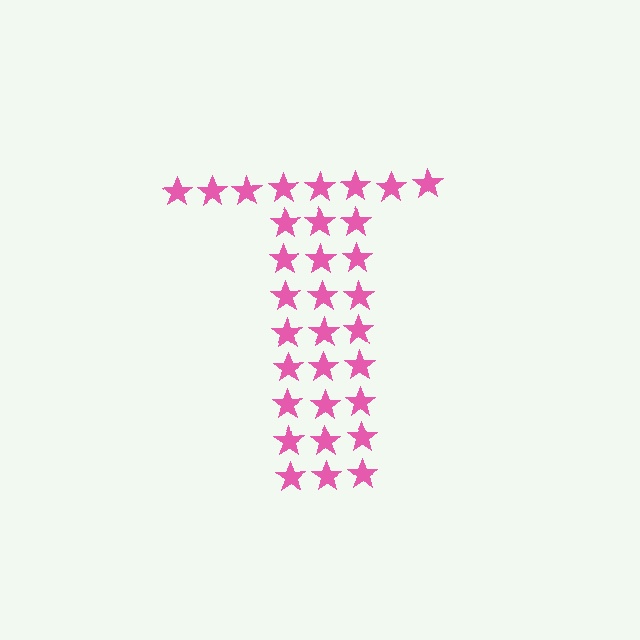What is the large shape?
The large shape is the letter T.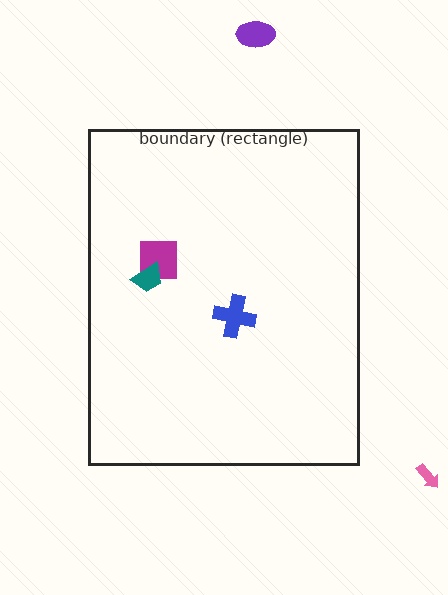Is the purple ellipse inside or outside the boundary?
Outside.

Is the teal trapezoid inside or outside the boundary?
Inside.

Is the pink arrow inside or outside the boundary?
Outside.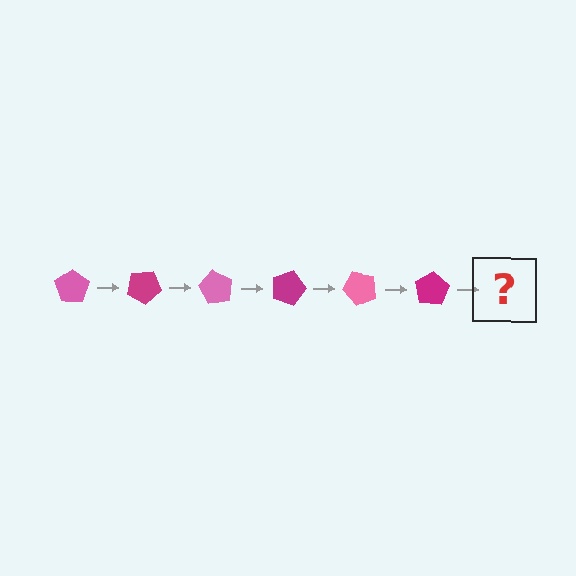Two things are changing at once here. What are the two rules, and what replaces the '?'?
The two rules are that it rotates 30 degrees each step and the color cycles through pink and magenta. The '?' should be a pink pentagon, rotated 180 degrees from the start.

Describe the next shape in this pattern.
It should be a pink pentagon, rotated 180 degrees from the start.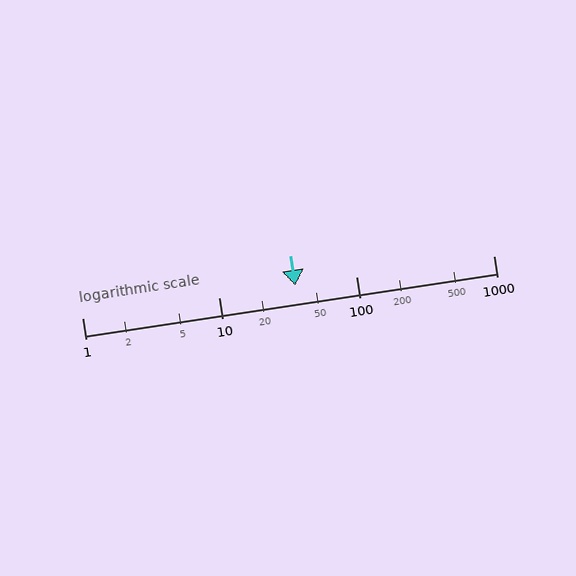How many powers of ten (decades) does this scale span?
The scale spans 3 decades, from 1 to 1000.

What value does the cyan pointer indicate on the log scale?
The pointer indicates approximately 36.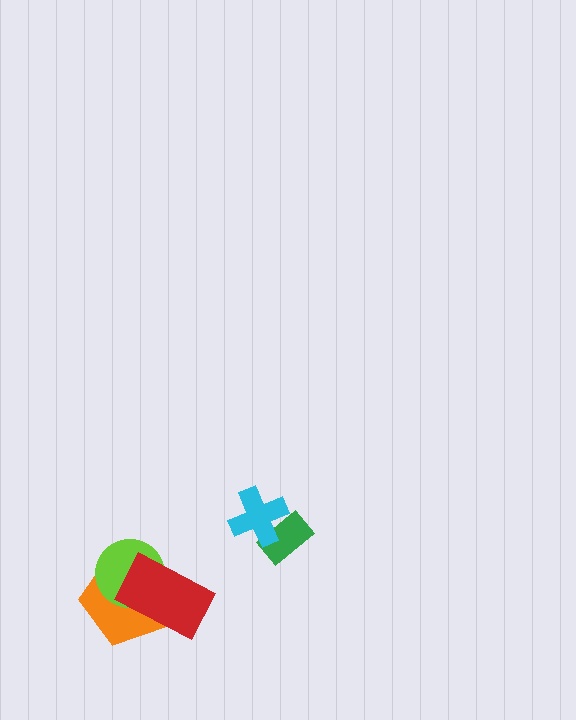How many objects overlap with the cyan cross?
1 object overlaps with the cyan cross.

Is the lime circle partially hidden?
Yes, it is partially covered by another shape.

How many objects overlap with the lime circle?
2 objects overlap with the lime circle.